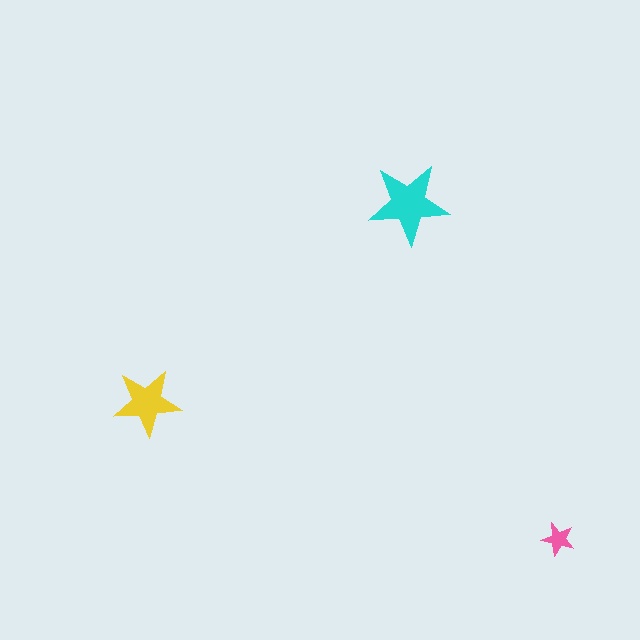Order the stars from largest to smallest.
the cyan one, the yellow one, the pink one.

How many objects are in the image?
There are 3 objects in the image.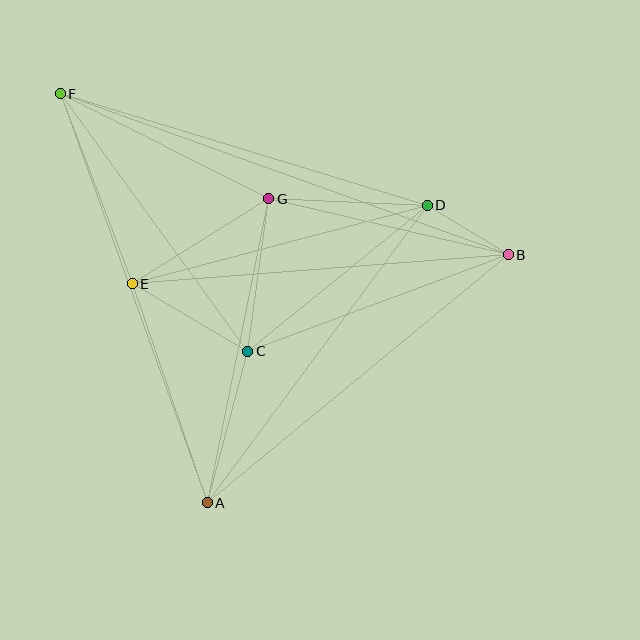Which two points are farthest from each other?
Points B and F are farthest from each other.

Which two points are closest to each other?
Points B and D are closest to each other.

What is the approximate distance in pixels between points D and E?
The distance between D and E is approximately 305 pixels.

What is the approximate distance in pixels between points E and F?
The distance between E and F is approximately 203 pixels.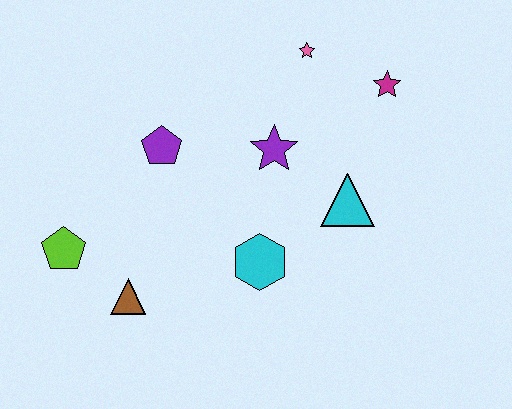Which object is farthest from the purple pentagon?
The magenta star is farthest from the purple pentagon.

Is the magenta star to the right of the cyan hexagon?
Yes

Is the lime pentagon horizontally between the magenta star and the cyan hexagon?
No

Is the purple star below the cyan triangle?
No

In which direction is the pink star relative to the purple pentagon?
The pink star is to the right of the purple pentagon.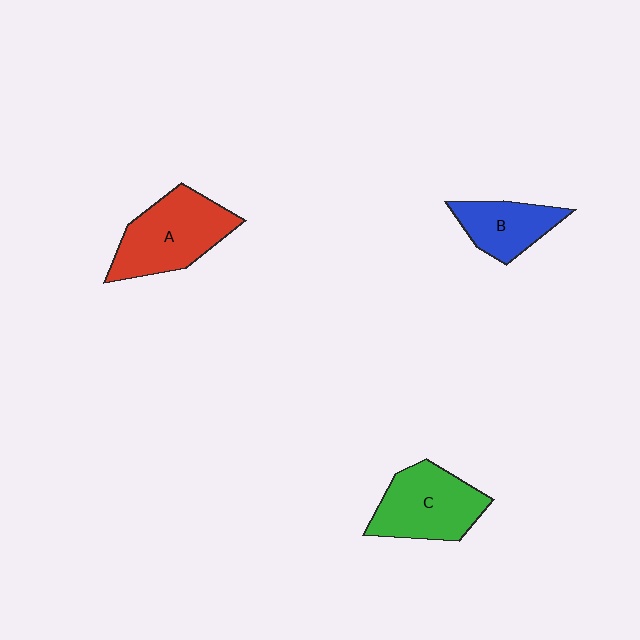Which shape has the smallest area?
Shape B (blue).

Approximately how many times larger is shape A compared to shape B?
Approximately 1.6 times.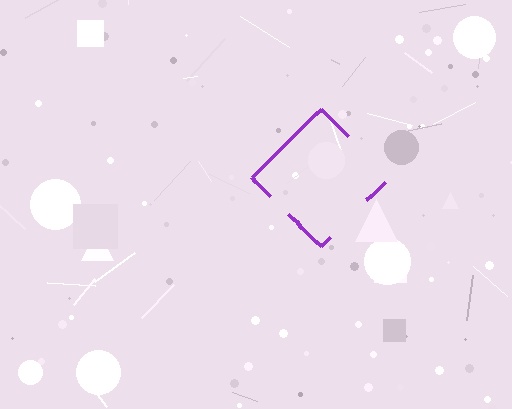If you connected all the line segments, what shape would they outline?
They would outline a diamond.